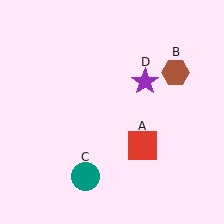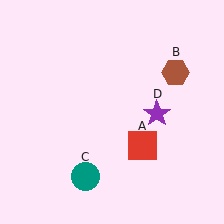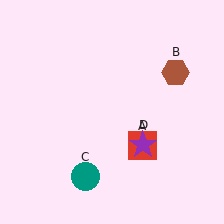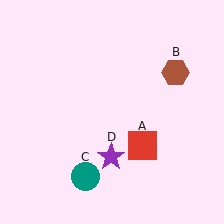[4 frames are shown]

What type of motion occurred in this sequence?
The purple star (object D) rotated clockwise around the center of the scene.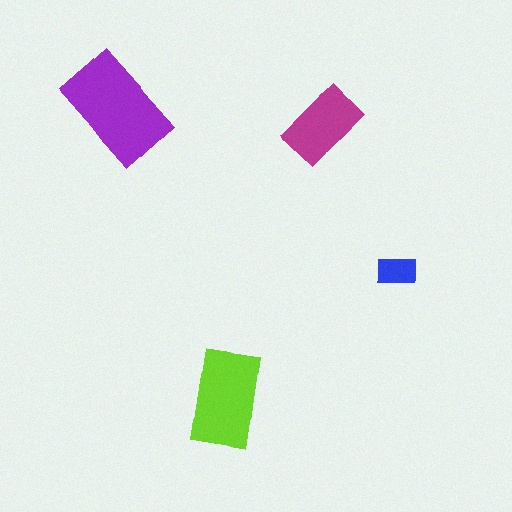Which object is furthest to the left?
The purple rectangle is leftmost.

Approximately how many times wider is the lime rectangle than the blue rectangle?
About 2.5 times wider.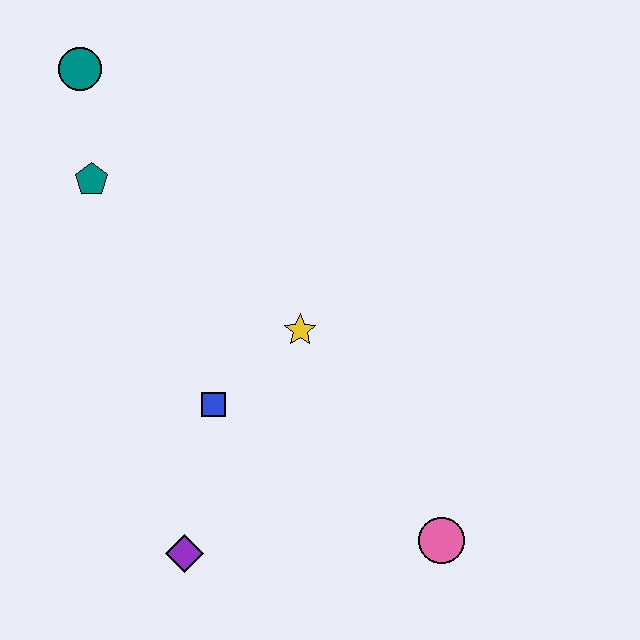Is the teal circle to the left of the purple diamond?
Yes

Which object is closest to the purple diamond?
The blue square is closest to the purple diamond.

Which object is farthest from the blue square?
The teal circle is farthest from the blue square.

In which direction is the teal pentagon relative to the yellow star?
The teal pentagon is to the left of the yellow star.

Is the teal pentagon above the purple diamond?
Yes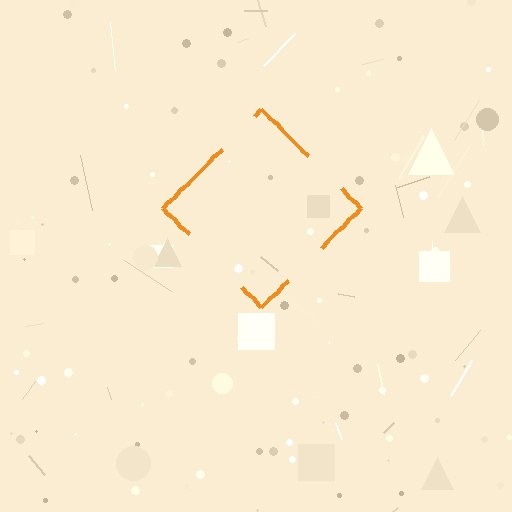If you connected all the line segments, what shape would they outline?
They would outline a diamond.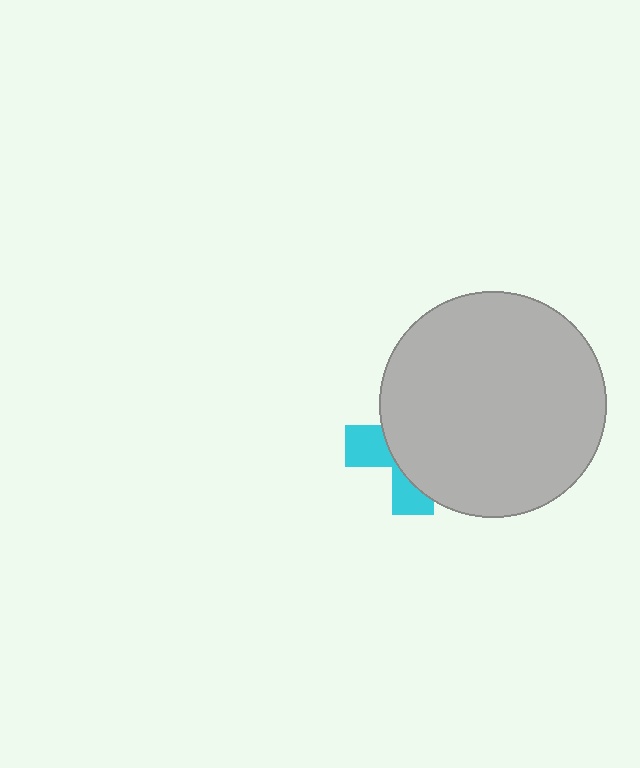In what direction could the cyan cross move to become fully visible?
The cyan cross could move left. That would shift it out from behind the light gray circle entirely.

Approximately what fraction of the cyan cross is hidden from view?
Roughly 68% of the cyan cross is hidden behind the light gray circle.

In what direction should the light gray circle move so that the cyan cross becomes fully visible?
The light gray circle should move right. That is the shortest direction to clear the overlap and leave the cyan cross fully visible.